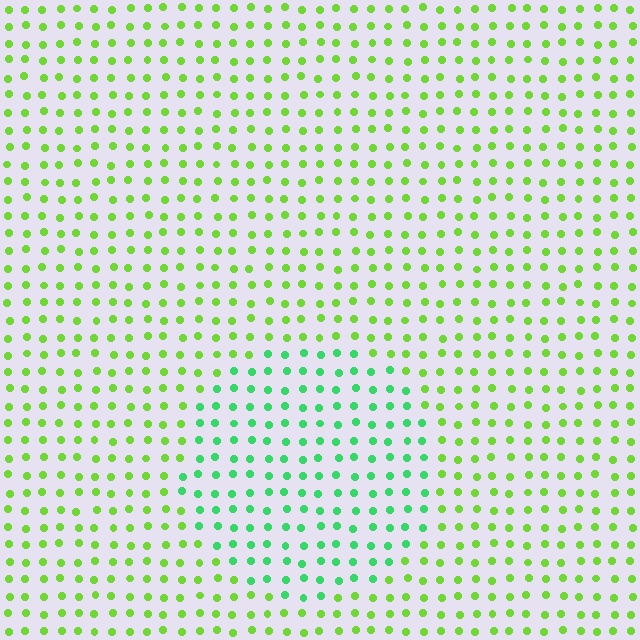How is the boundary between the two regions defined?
The boundary is defined purely by a slight shift in hue (about 41 degrees). Spacing, size, and orientation are identical on both sides.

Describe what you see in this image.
The image is filled with small lime elements in a uniform arrangement. A circle-shaped region is visible where the elements are tinted to a slightly different hue, forming a subtle color boundary.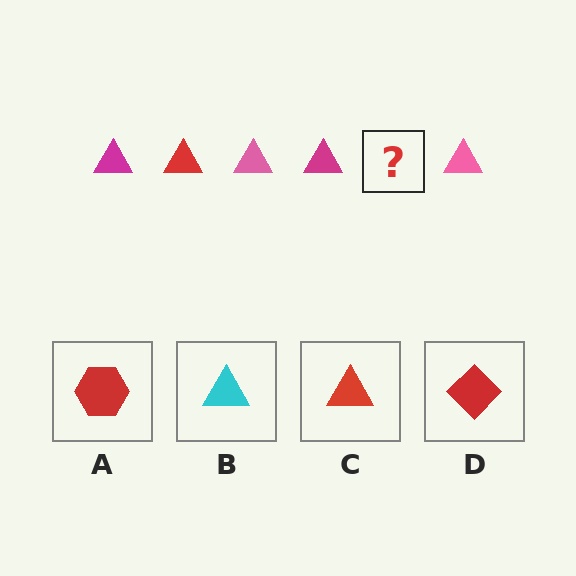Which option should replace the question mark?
Option C.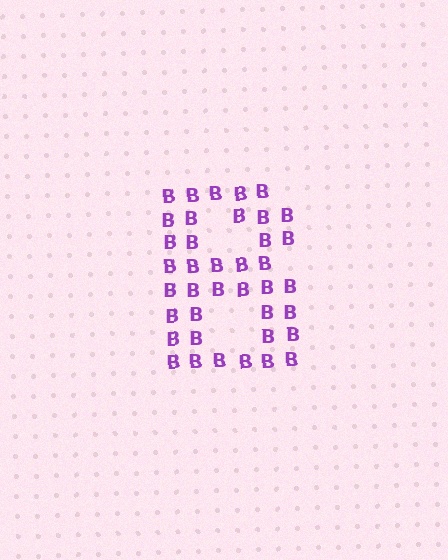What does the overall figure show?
The overall figure shows the letter B.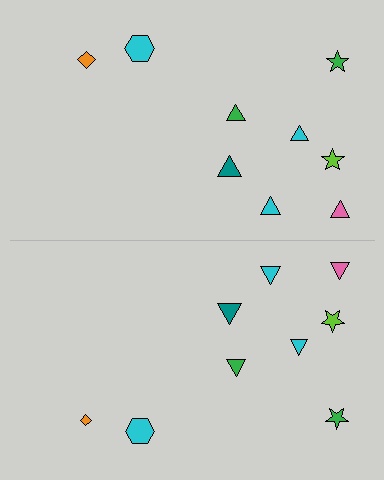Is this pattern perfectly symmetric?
No, the pattern is not perfectly symmetric. The orange diamond on the bottom side has a different size than its mirror counterpart.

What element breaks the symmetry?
The orange diamond on the bottom side has a different size than its mirror counterpart.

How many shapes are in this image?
There are 18 shapes in this image.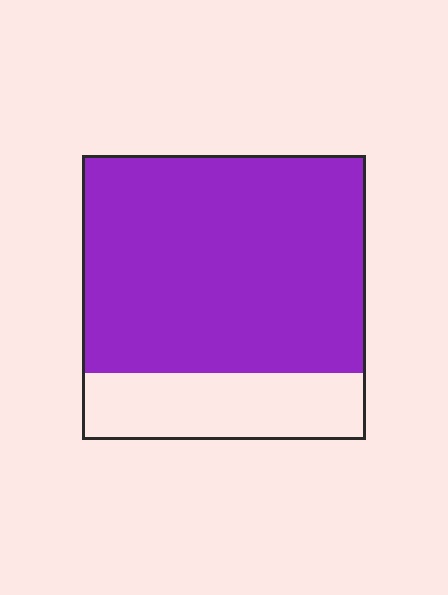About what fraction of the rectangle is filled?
About three quarters (3/4).